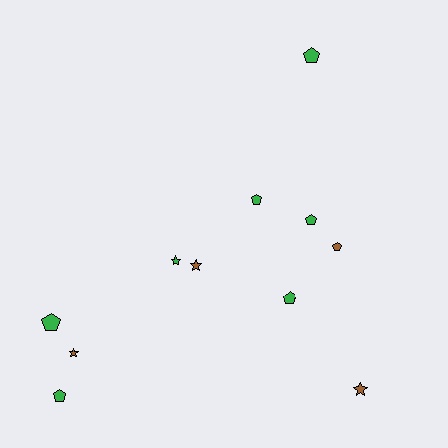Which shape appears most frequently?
Pentagon, with 7 objects.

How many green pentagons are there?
There are 6 green pentagons.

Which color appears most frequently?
Green, with 7 objects.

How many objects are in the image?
There are 11 objects.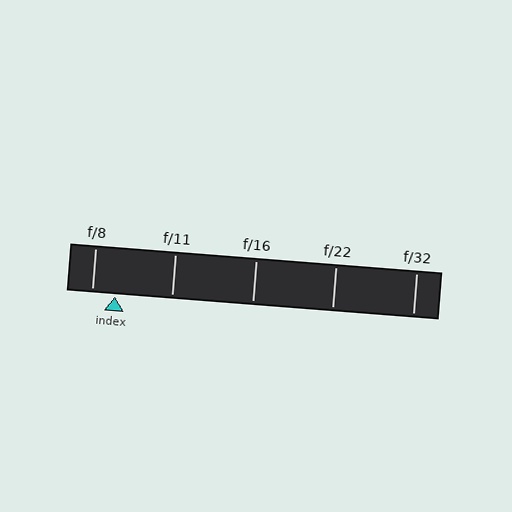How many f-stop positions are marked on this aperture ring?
There are 5 f-stop positions marked.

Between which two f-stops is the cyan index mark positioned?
The index mark is between f/8 and f/11.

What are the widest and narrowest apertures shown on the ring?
The widest aperture shown is f/8 and the narrowest is f/32.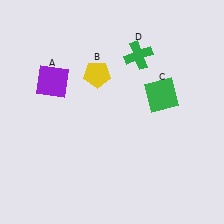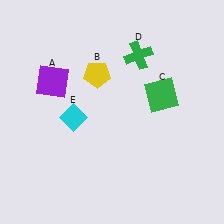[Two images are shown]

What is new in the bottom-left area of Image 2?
A cyan diamond (E) was added in the bottom-left area of Image 2.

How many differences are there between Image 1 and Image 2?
There is 1 difference between the two images.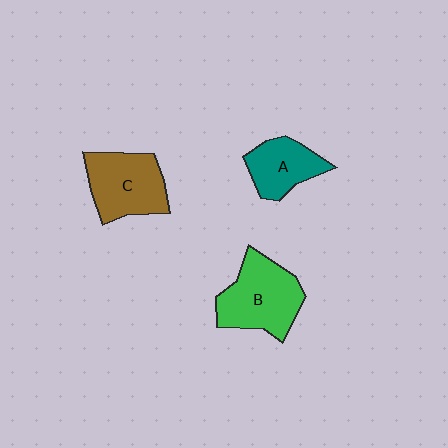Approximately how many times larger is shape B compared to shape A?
Approximately 1.5 times.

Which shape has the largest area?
Shape B (green).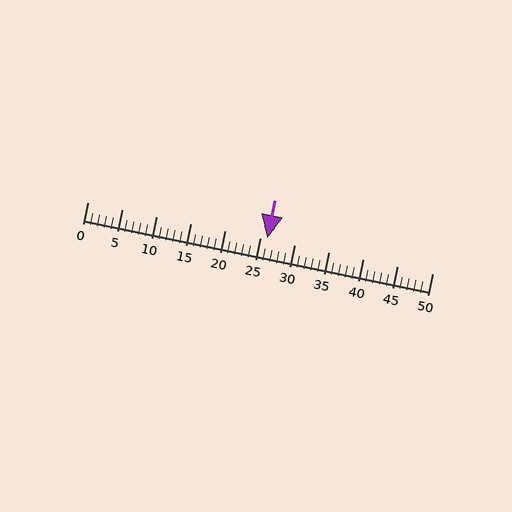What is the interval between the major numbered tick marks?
The major tick marks are spaced 5 units apart.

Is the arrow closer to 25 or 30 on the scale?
The arrow is closer to 25.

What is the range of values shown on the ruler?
The ruler shows values from 0 to 50.